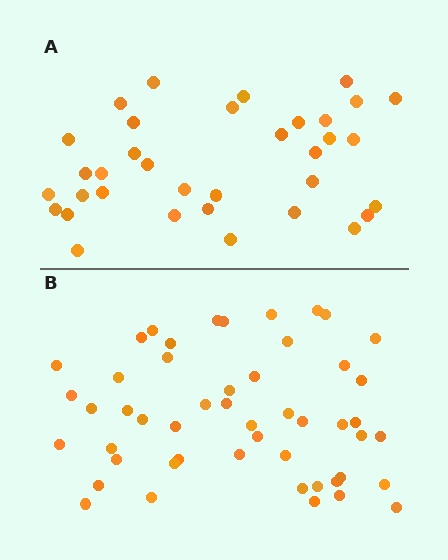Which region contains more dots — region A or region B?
Region B (the bottom region) has more dots.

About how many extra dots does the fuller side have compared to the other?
Region B has approximately 15 more dots than region A.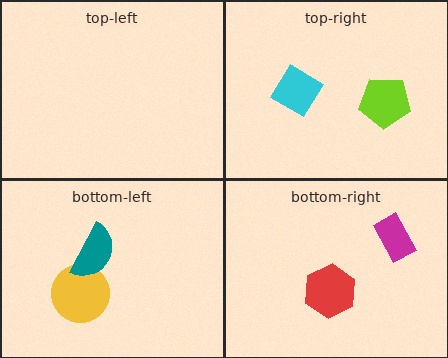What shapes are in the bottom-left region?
The yellow circle, the teal semicircle.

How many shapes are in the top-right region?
2.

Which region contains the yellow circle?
The bottom-left region.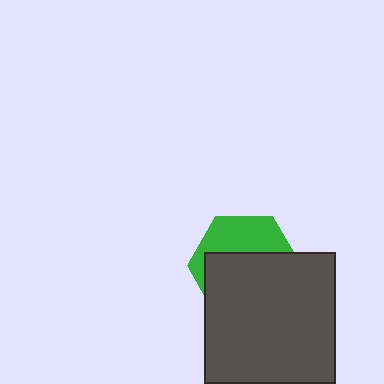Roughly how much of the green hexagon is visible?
A small part of it is visible (roughly 37%).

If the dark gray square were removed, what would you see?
You would see the complete green hexagon.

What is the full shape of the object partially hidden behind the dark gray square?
The partially hidden object is a green hexagon.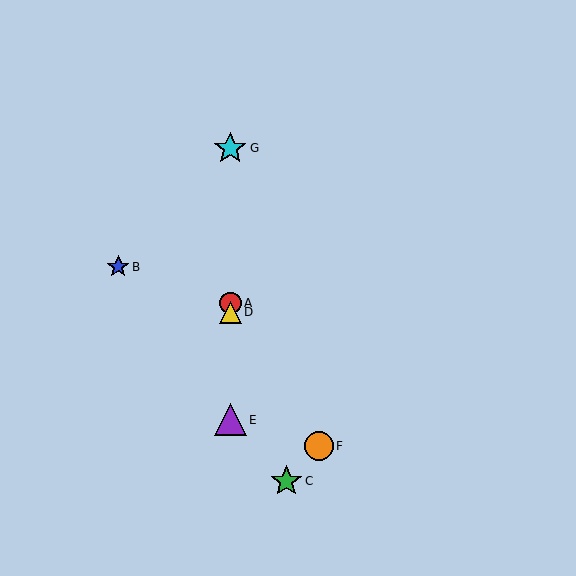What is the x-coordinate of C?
Object C is at x≈286.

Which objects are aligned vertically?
Objects A, D, E, G are aligned vertically.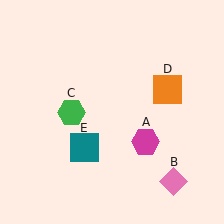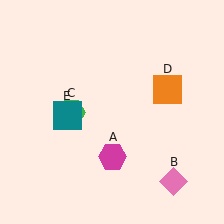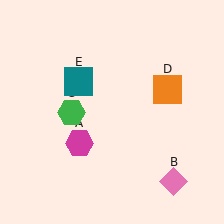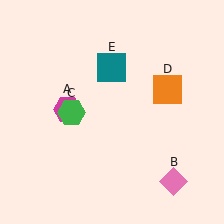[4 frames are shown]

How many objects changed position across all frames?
2 objects changed position: magenta hexagon (object A), teal square (object E).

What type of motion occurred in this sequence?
The magenta hexagon (object A), teal square (object E) rotated clockwise around the center of the scene.